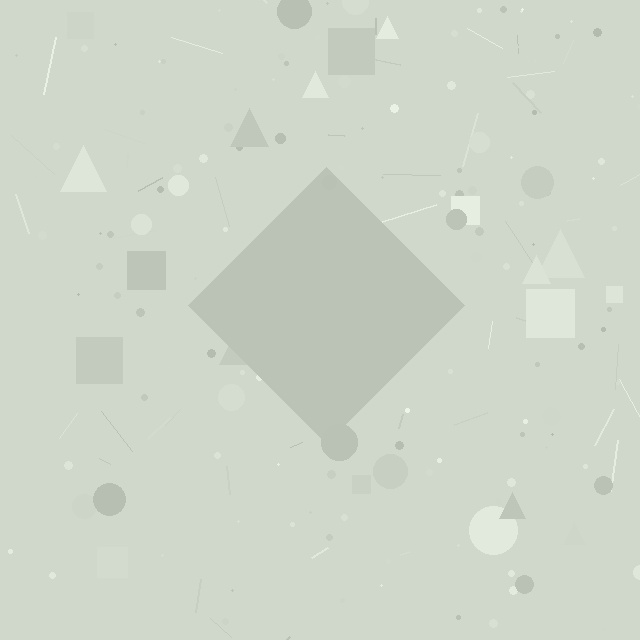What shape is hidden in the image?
A diamond is hidden in the image.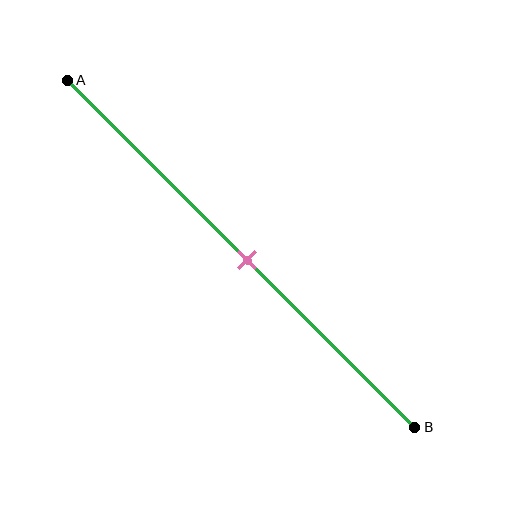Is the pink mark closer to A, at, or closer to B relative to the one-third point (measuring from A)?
The pink mark is closer to point B than the one-third point of segment AB.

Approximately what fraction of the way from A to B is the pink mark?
The pink mark is approximately 50% of the way from A to B.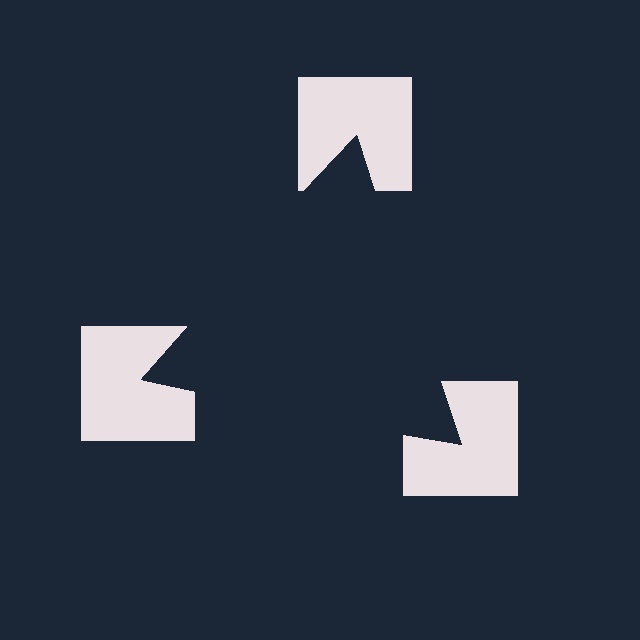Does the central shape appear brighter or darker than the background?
It typically appears slightly darker than the background, even though no actual brightness change is drawn.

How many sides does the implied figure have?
3 sides.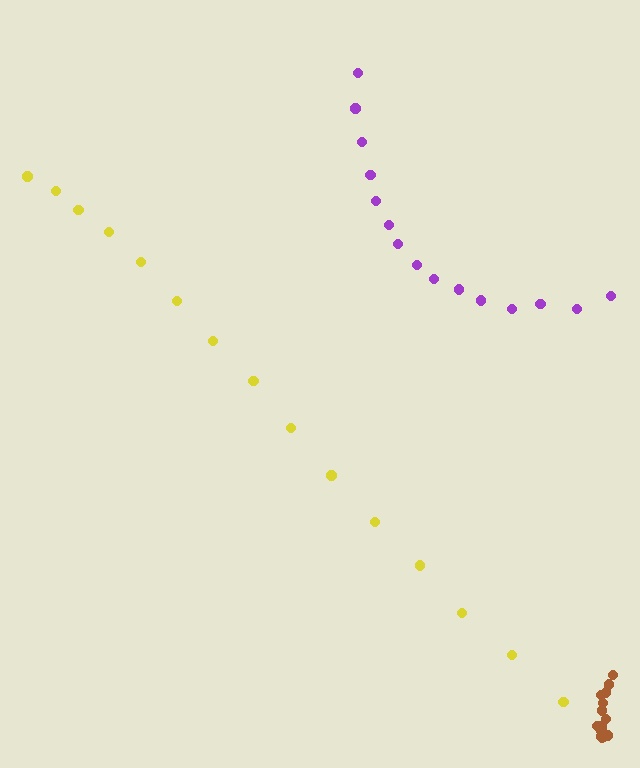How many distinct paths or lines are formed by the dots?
There are 3 distinct paths.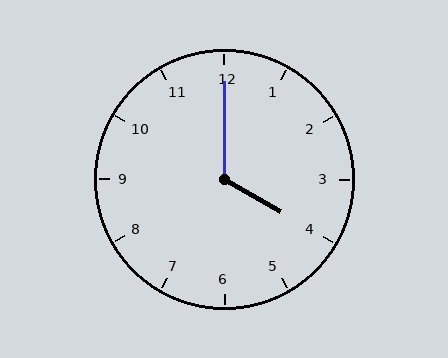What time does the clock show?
4:00.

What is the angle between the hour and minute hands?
Approximately 120 degrees.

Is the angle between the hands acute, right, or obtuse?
It is obtuse.